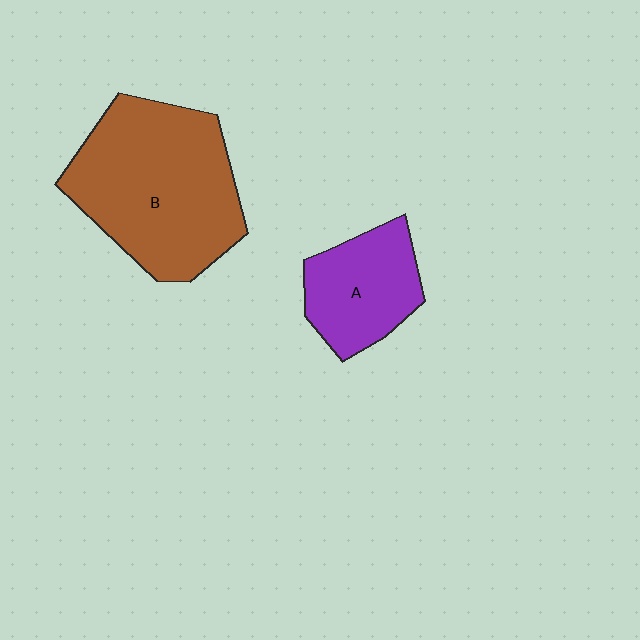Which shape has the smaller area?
Shape A (purple).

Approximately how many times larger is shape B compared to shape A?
Approximately 2.0 times.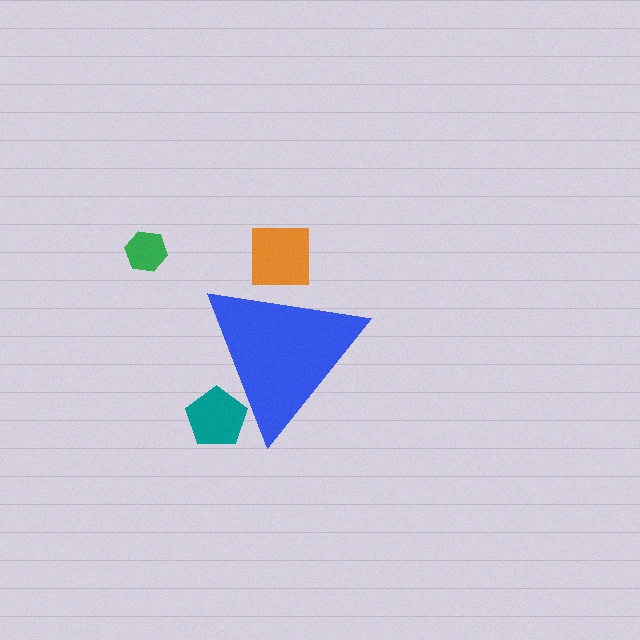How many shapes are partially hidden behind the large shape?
2 shapes are partially hidden.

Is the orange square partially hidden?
Yes, the orange square is partially hidden behind the blue triangle.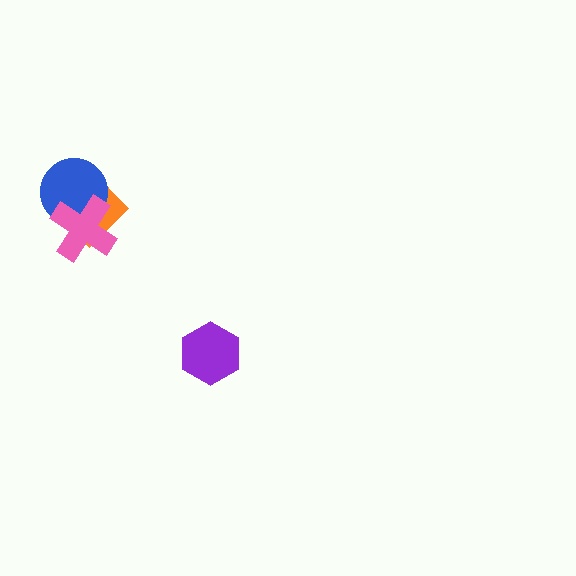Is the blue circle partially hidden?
Yes, it is partially covered by another shape.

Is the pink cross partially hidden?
No, no other shape covers it.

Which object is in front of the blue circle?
The pink cross is in front of the blue circle.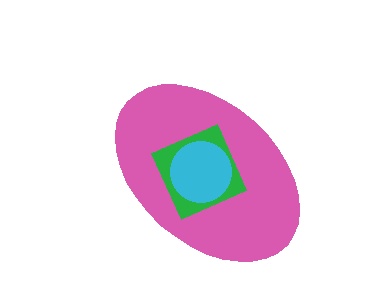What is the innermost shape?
The cyan circle.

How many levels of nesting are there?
3.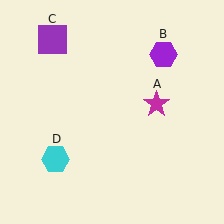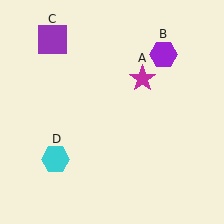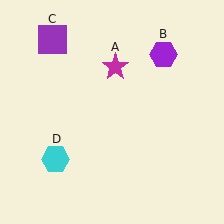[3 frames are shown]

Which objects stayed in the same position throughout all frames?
Purple hexagon (object B) and purple square (object C) and cyan hexagon (object D) remained stationary.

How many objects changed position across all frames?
1 object changed position: magenta star (object A).